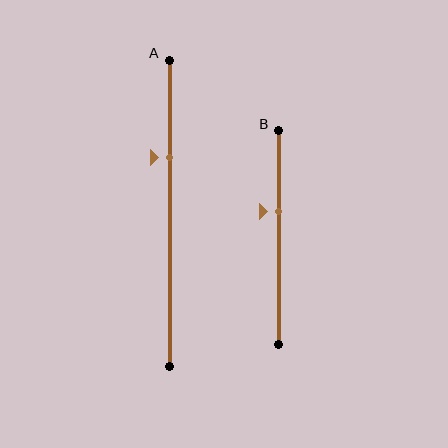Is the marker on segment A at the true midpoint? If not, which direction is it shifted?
No, the marker on segment A is shifted upward by about 18% of the segment length.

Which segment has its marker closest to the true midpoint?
Segment B has its marker closest to the true midpoint.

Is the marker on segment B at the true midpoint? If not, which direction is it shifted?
No, the marker on segment B is shifted upward by about 12% of the segment length.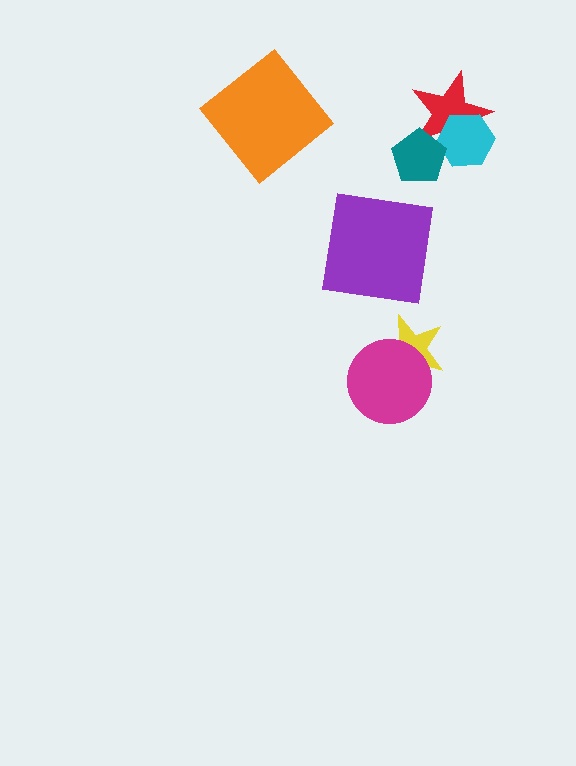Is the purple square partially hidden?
No, no other shape covers it.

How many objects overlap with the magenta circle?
1 object overlaps with the magenta circle.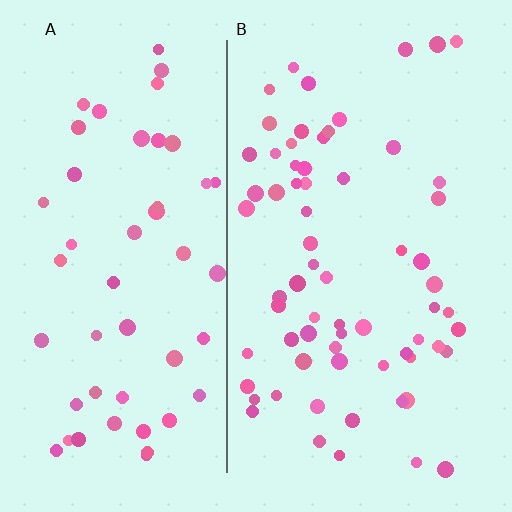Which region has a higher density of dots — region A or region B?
B (the right).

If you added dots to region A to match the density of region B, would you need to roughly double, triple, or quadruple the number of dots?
Approximately double.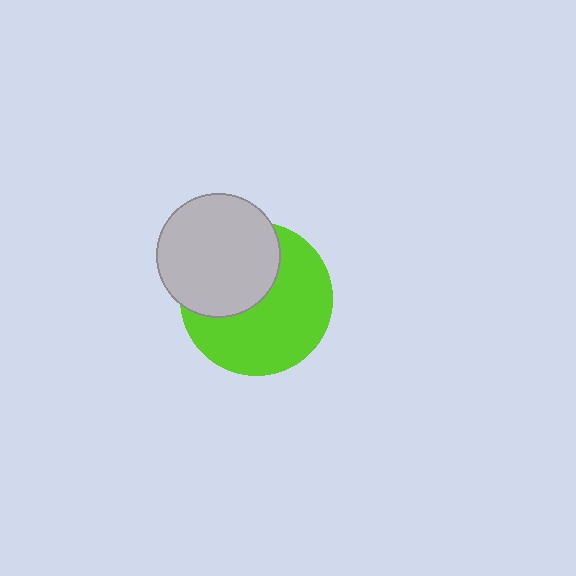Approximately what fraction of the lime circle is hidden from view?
Roughly 40% of the lime circle is hidden behind the light gray circle.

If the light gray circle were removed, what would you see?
You would see the complete lime circle.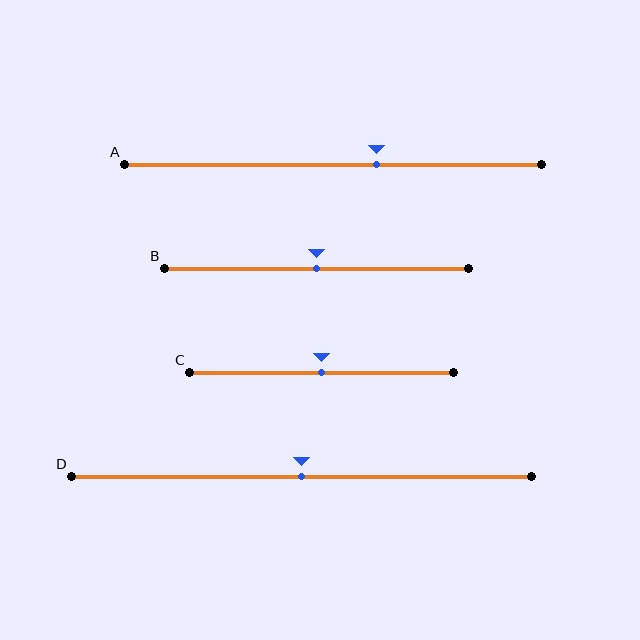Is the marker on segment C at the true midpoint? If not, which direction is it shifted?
Yes, the marker on segment C is at the true midpoint.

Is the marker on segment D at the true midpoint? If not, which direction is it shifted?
Yes, the marker on segment D is at the true midpoint.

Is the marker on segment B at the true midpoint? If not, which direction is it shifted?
Yes, the marker on segment B is at the true midpoint.